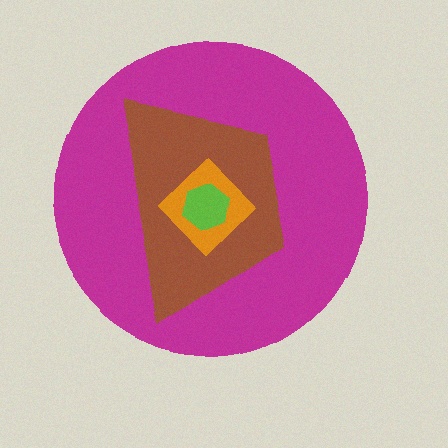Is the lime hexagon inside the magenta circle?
Yes.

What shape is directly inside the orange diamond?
The lime hexagon.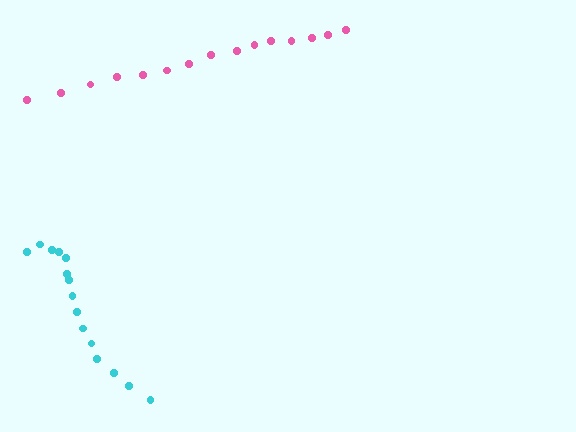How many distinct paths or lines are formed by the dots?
There are 2 distinct paths.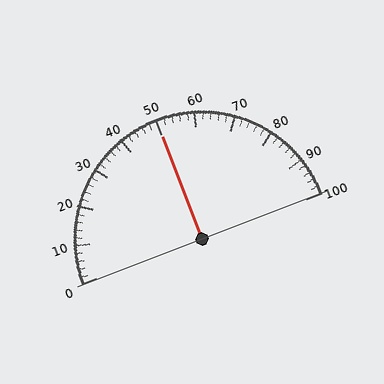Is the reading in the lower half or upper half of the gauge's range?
The reading is in the upper half of the range (0 to 100).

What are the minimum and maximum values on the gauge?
The gauge ranges from 0 to 100.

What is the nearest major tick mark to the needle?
The nearest major tick mark is 50.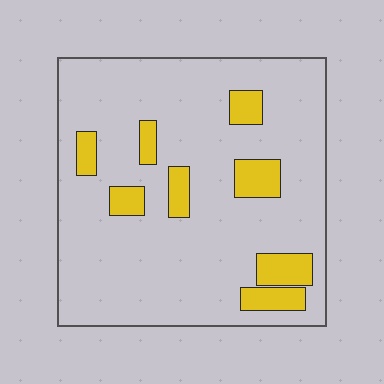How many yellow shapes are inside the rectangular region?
8.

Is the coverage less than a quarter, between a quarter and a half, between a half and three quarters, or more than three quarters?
Less than a quarter.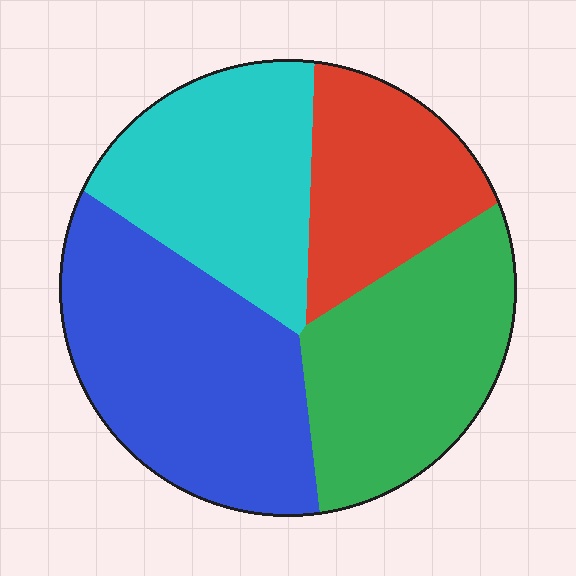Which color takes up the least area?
Red, at roughly 20%.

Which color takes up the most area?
Blue, at roughly 30%.